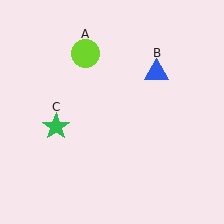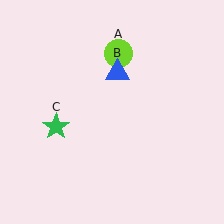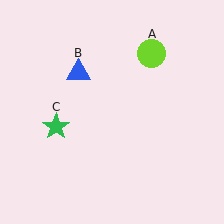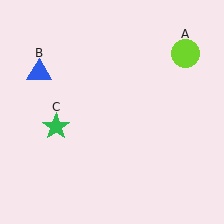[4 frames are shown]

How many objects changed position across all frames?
2 objects changed position: lime circle (object A), blue triangle (object B).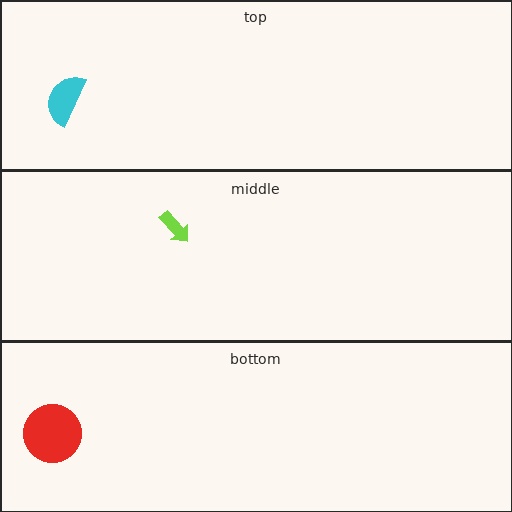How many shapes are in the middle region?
1.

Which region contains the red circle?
The bottom region.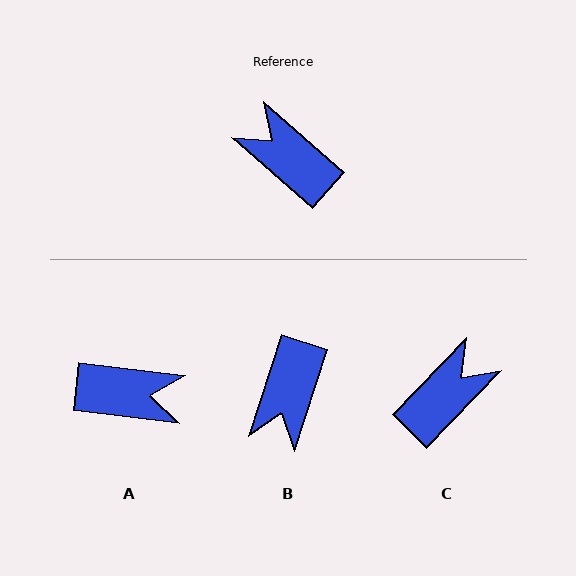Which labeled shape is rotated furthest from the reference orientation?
A, about 145 degrees away.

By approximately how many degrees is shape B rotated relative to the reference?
Approximately 113 degrees counter-clockwise.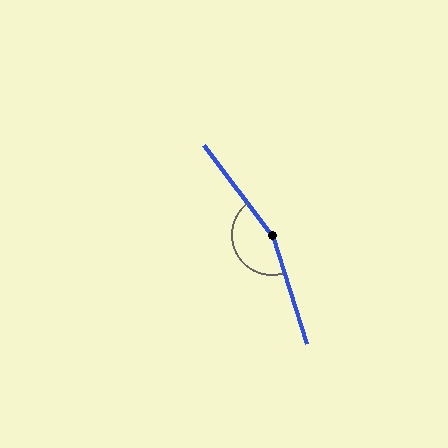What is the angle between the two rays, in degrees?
Approximately 161 degrees.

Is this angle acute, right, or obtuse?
It is obtuse.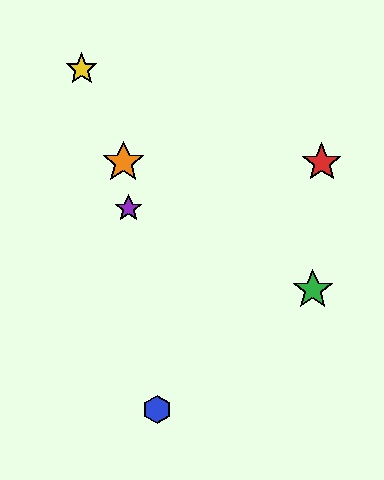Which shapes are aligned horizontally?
The red star, the orange star are aligned horizontally.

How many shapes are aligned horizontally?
2 shapes (the red star, the orange star) are aligned horizontally.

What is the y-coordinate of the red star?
The red star is at y≈162.